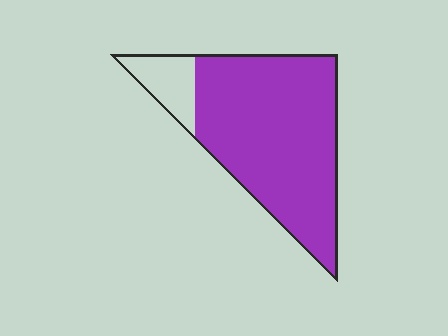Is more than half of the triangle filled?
Yes.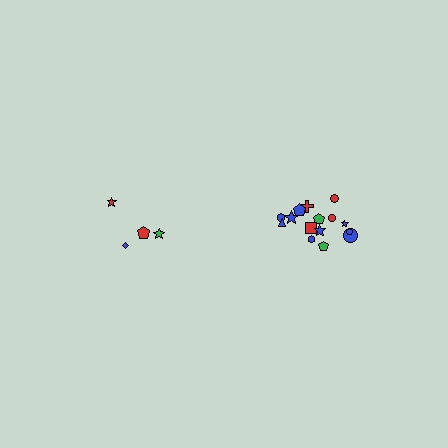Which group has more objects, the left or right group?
The right group.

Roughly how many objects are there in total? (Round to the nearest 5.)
Roughly 20 objects in total.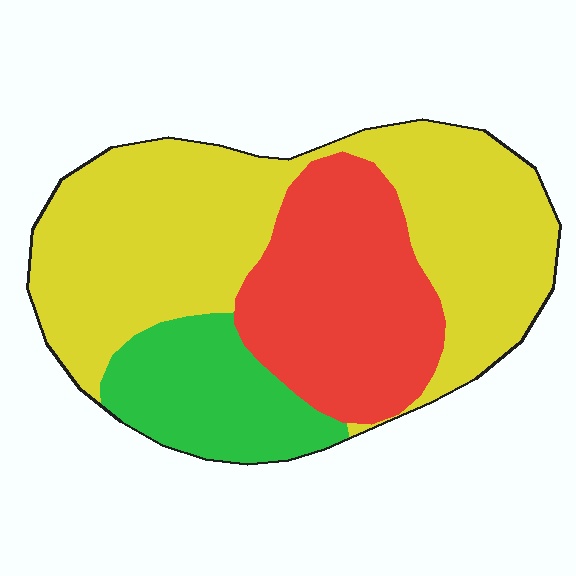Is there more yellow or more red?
Yellow.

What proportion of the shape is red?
Red covers roughly 30% of the shape.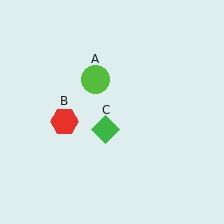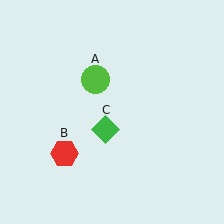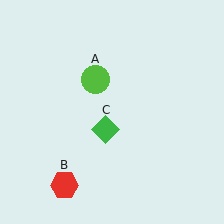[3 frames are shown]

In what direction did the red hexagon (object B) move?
The red hexagon (object B) moved down.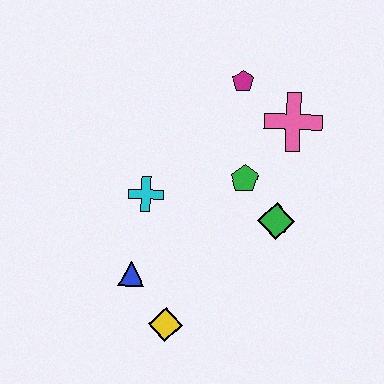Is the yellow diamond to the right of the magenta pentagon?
No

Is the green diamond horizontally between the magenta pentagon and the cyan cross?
No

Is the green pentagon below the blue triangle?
No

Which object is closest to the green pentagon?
The green diamond is closest to the green pentagon.